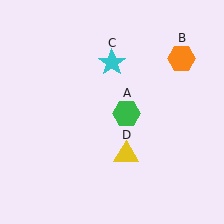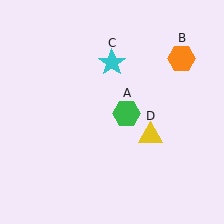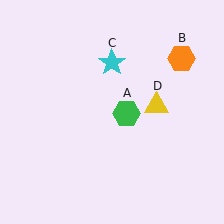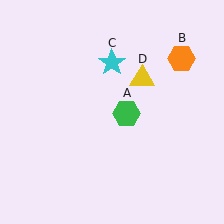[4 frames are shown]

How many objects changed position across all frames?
1 object changed position: yellow triangle (object D).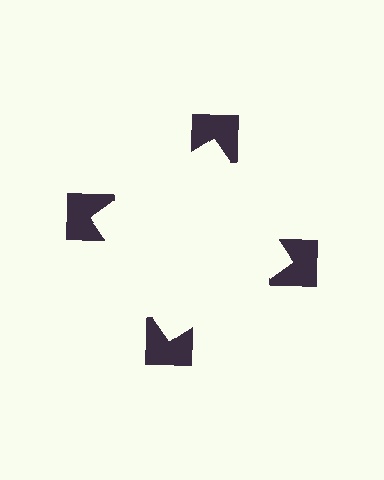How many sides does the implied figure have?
4 sides.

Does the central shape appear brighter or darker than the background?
It typically appears slightly brighter than the background, even though no actual brightness change is drawn.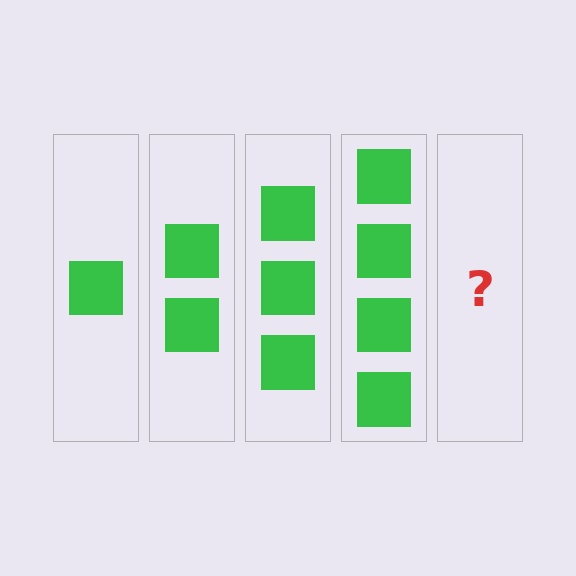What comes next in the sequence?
The next element should be 5 squares.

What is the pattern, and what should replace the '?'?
The pattern is that each step adds one more square. The '?' should be 5 squares.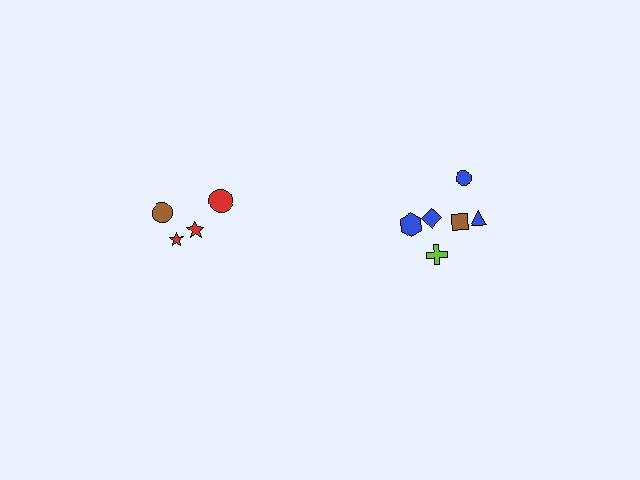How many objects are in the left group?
There are 4 objects.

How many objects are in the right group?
There are 6 objects.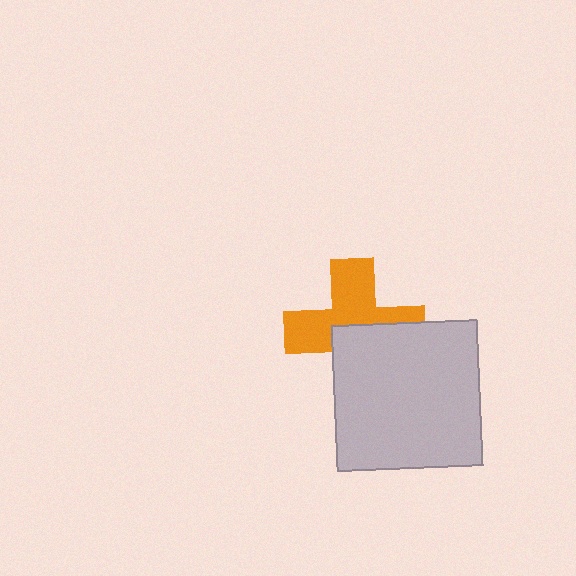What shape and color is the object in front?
The object in front is a light gray square.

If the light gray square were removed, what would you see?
You would see the complete orange cross.